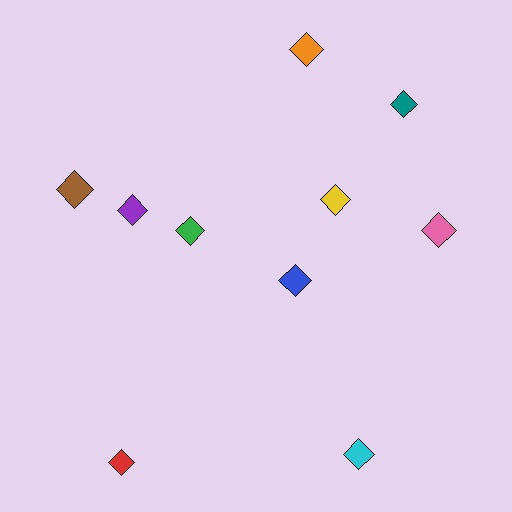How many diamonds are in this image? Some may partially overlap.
There are 10 diamonds.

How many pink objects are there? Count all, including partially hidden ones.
There is 1 pink object.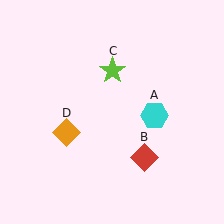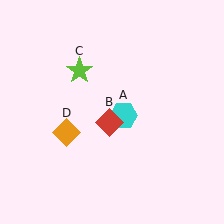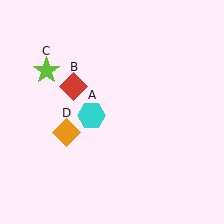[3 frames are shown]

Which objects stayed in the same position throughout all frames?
Orange diamond (object D) remained stationary.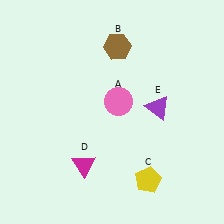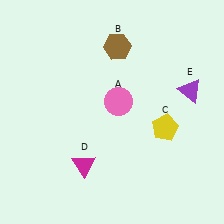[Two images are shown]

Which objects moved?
The objects that moved are: the yellow pentagon (C), the purple triangle (E).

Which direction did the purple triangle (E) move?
The purple triangle (E) moved right.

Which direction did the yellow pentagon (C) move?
The yellow pentagon (C) moved up.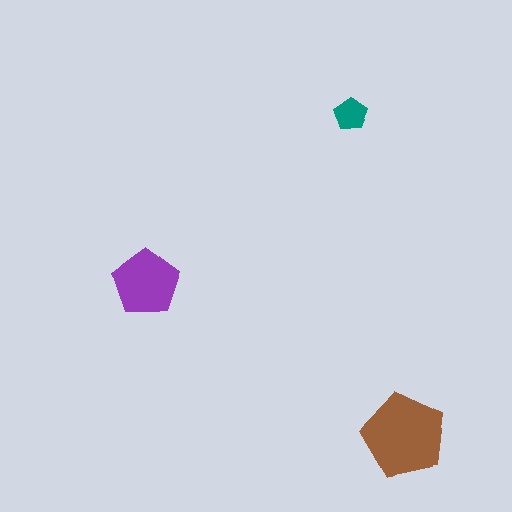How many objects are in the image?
There are 3 objects in the image.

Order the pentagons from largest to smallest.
the brown one, the purple one, the teal one.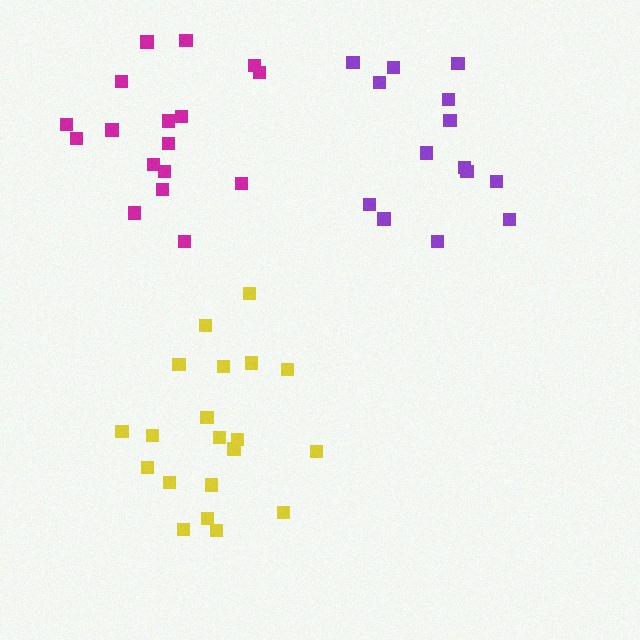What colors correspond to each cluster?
The clusters are colored: magenta, yellow, purple.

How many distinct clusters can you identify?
There are 3 distinct clusters.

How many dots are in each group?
Group 1: 17 dots, Group 2: 20 dots, Group 3: 14 dots (51 total).